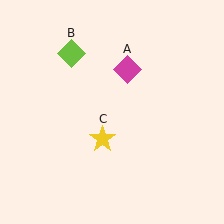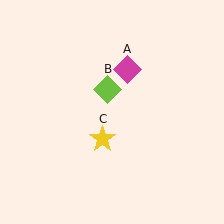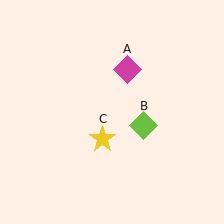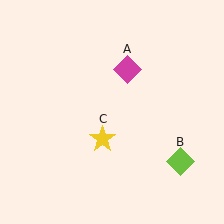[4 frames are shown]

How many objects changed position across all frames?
1 object changed position: lime diamond (object B).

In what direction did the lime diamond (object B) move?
The lime diamond (object B) moved down and to the right.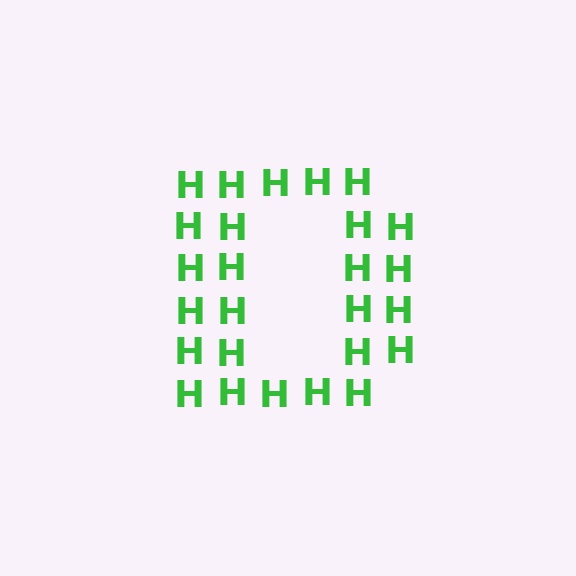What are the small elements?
The small elements are letter H's.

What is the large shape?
The large shape is the letter D.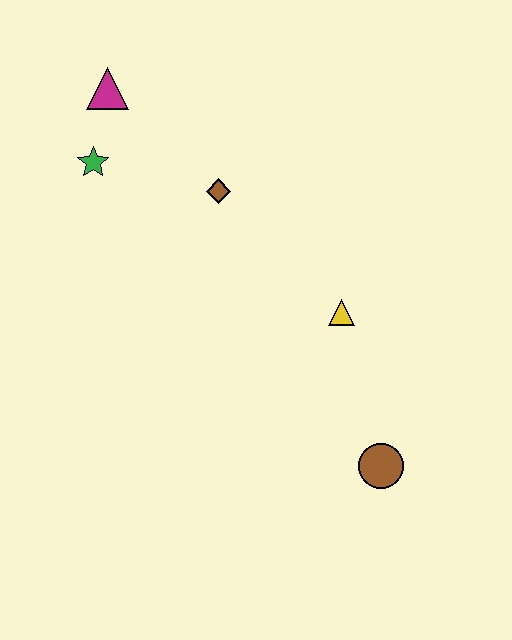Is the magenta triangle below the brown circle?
No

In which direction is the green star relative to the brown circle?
The green star is above the brown circle.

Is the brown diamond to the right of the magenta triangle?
Yes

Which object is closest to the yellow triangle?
The brown circle is closest to the yellow triangle.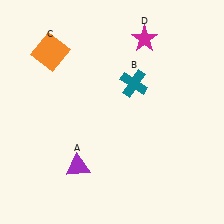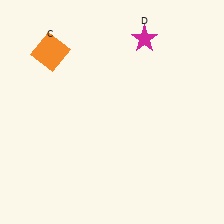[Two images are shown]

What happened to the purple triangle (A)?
The purple triangle (A) was removed in Image 2. It was in the bottom-left area of Image 1.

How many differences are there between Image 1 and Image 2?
There are 2 differences between the two images.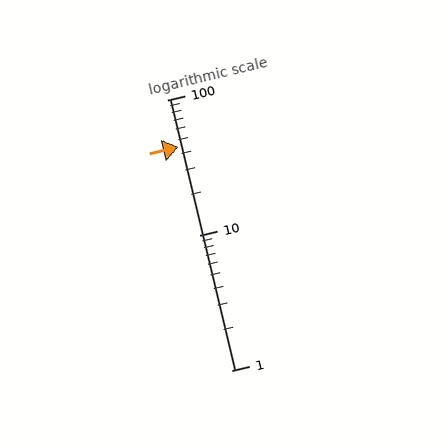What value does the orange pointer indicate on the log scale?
The pointer indicates approximately 45.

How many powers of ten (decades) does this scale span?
The scale spans 2 decades, from 1 to 100.